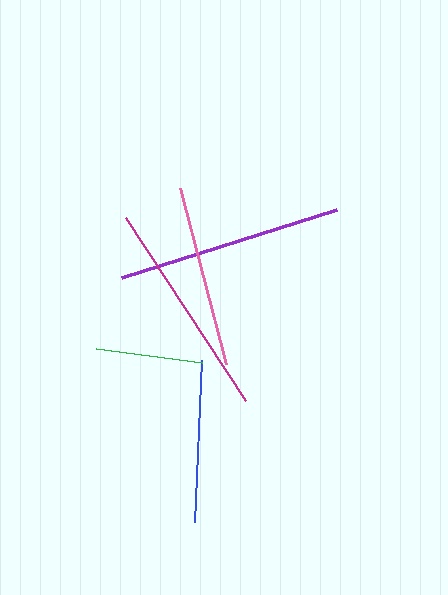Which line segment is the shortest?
The green line is the shortest at approximately 107 pixels.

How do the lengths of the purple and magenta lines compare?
The purple and magenta lines are approximately the same length.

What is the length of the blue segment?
The blue segment is approximately 162 pixels long.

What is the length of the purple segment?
The purple segment is approximately 226 pixels long.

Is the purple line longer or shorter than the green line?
The purple line is longer than the green line.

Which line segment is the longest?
The purple line is the longest at approximately 226 pixels.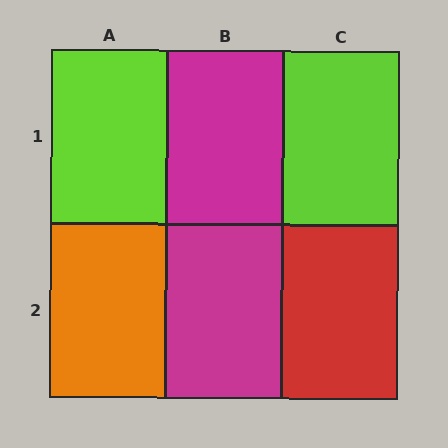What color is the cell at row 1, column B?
Magenta.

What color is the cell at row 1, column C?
Lime.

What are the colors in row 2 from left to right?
Orange, magenta, red.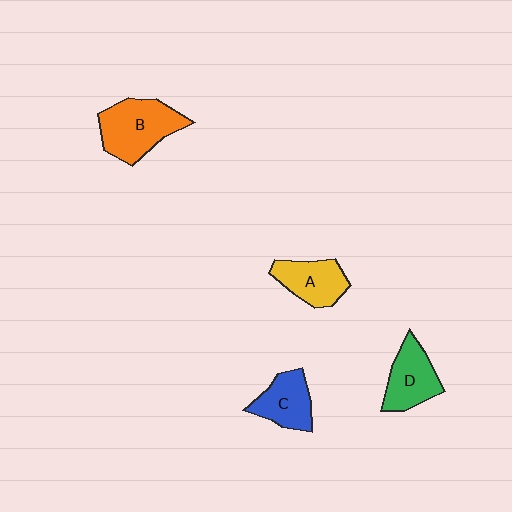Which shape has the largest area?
Shape B (orange).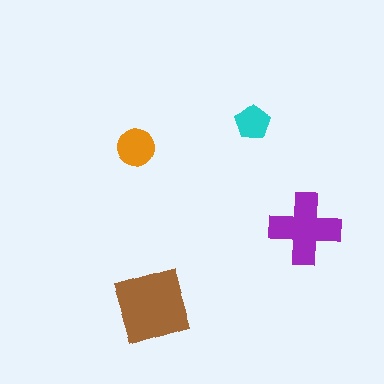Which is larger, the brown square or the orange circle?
The brown square.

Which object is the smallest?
The cyan pentagon.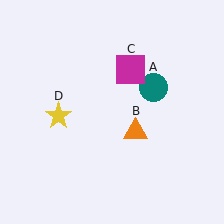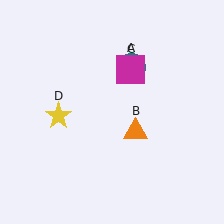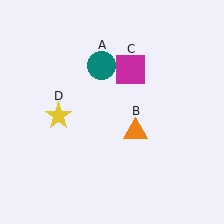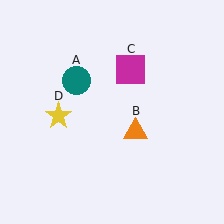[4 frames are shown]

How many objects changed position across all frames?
1 object changed position: teal circle (object A).